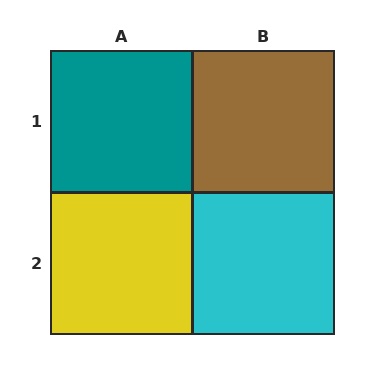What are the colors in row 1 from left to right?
Teal, brown.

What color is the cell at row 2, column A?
Yellow.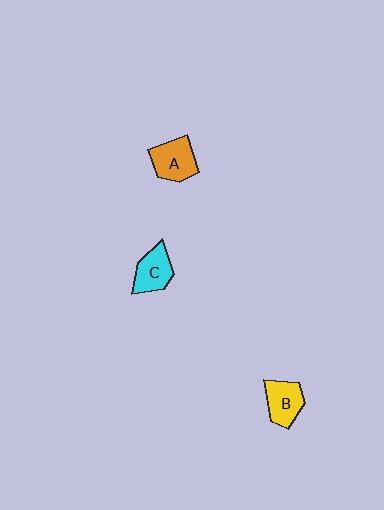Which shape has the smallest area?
Shape C (cyan).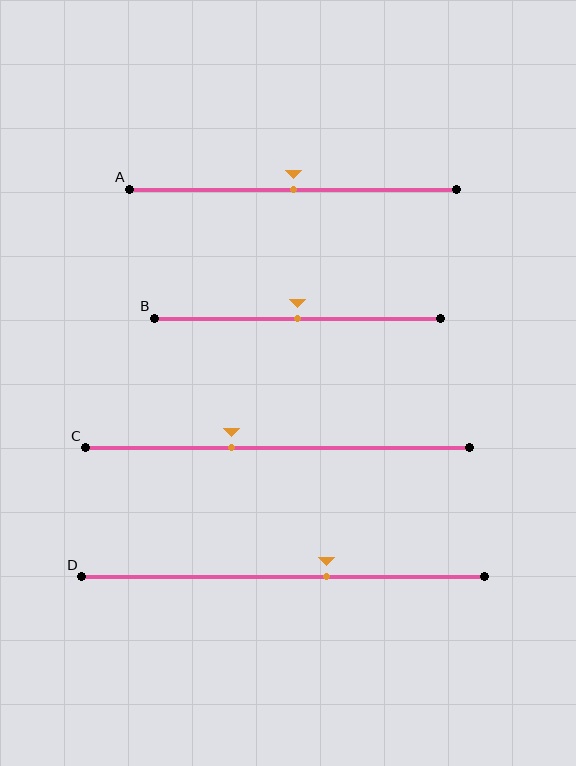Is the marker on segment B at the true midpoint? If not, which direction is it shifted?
Yes, the marker on segment B is at the true midpoint.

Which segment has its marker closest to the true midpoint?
Segment A has its marker closest to the true midpoint.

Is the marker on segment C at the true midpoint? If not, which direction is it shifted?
No, the marker on segment C is shifted to the left by about 12% of the segment length.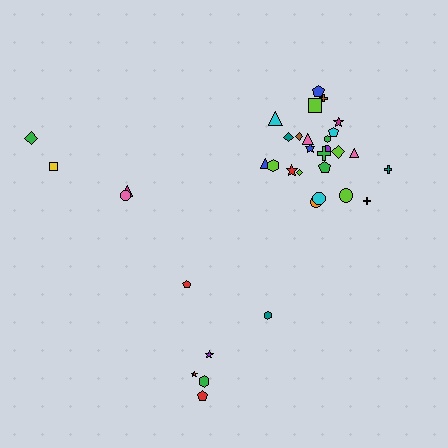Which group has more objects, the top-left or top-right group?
The top-right group.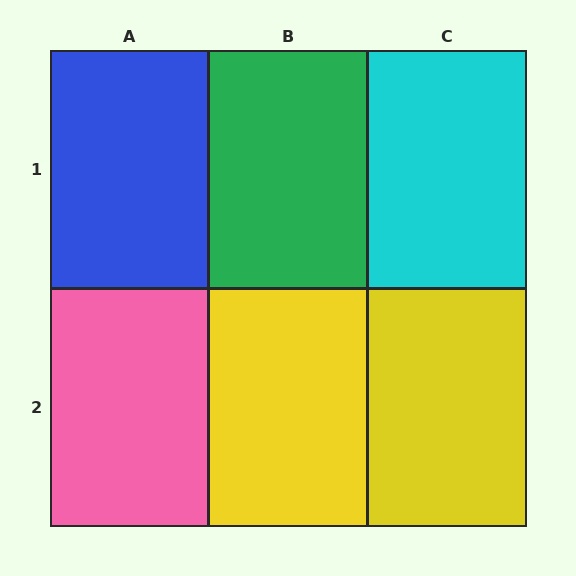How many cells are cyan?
1 cell is cyan.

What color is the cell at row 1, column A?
Blue.